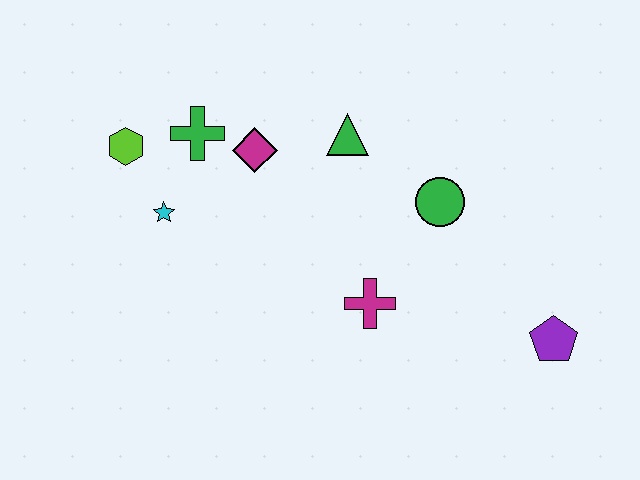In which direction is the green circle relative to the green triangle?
The green circle is to the right of the green triangle.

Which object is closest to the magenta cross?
The green circle is closest to the magenta cross.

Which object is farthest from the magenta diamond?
The purple pentagon is farthest from the magenta diamond.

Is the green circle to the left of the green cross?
No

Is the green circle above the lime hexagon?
No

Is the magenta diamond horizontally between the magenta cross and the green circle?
No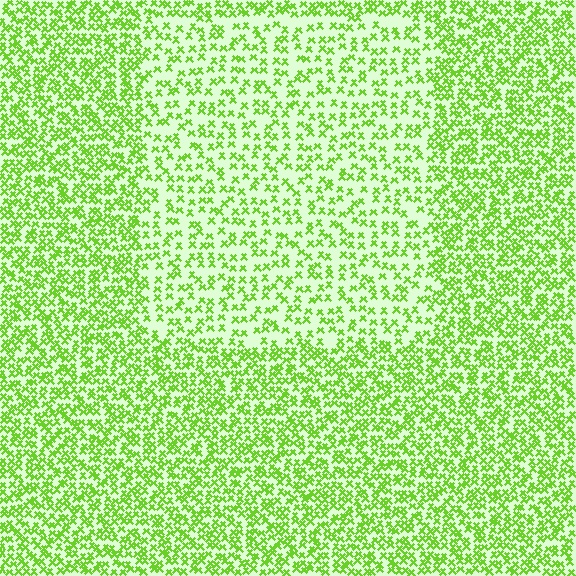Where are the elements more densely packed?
The elements are more densely packed outside the rectangle boundary.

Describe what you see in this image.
The image contains small lime elements arranged at two different densities. A rectangle-shaped region is visible where the elements are less densely packed than the surrounding area.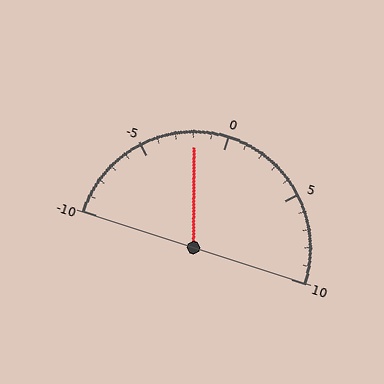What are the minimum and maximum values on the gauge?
The gauge ranges from -10 to 10.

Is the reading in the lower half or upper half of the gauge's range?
The reading is in the lower half of the range (-10 to 10).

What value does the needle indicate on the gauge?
The needle indicates approximately -2.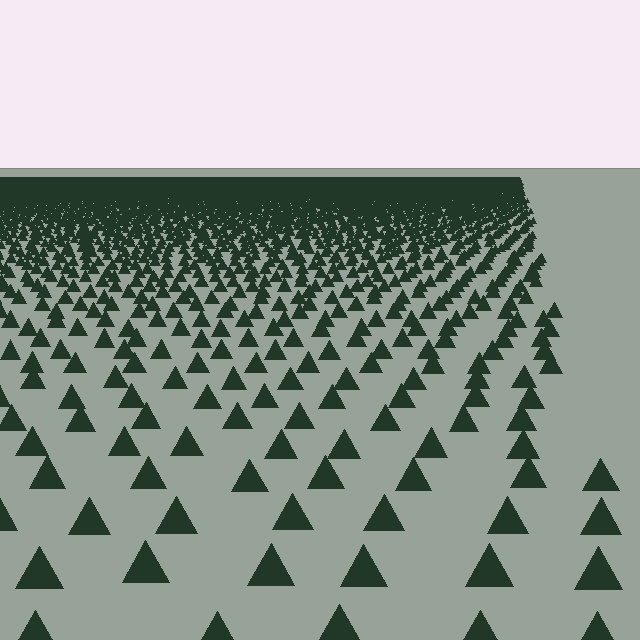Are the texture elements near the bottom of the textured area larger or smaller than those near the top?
Larger. Near the bottom, elements are closer to the viewer and appear at a bigger on-screen size.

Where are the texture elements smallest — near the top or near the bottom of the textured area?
Near the top.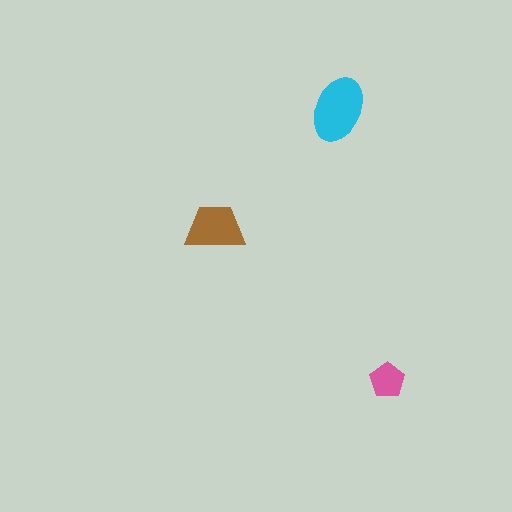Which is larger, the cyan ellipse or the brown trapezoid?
The cyan ellipse.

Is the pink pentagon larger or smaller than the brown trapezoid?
Smaller.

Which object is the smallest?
The pink pentagon.